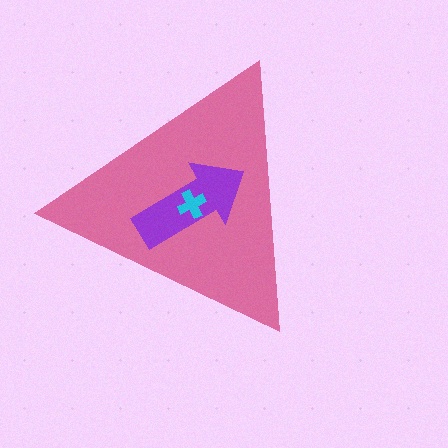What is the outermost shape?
The pink triangle.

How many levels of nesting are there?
3.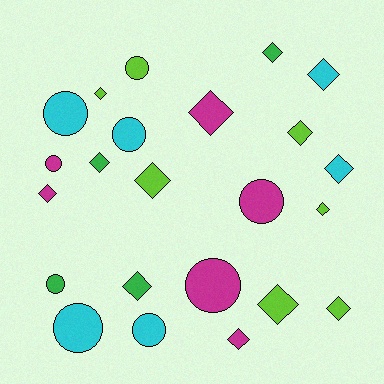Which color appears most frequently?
Lime, with 7 objects.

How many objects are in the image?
There are 23 objects.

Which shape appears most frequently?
Diamond, with 14 objects.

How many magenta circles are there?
There are 3 magenta circles.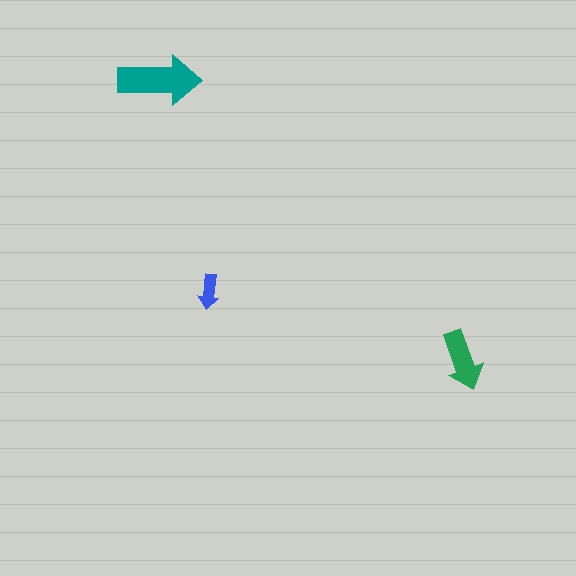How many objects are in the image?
There are 3 objects in the image.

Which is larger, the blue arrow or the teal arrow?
The teal one.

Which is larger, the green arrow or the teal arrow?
The teal one.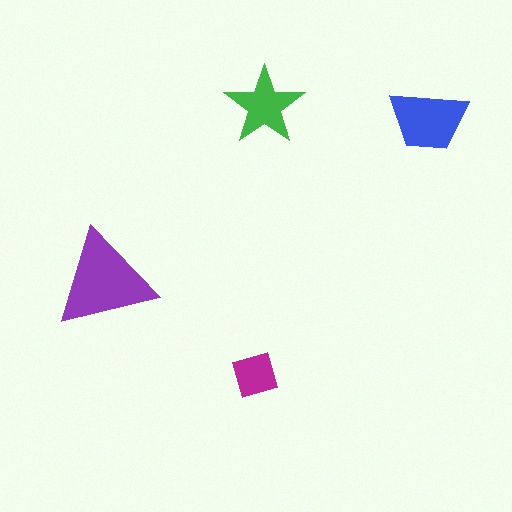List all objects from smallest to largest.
The magenta square, the green star, the blue trapezoid, the purple triangle.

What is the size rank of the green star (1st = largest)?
3rd.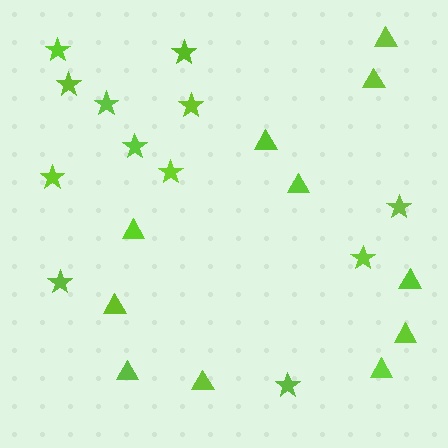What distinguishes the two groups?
There are 2 groups: one group of triangles (11) and one group of stars (12).